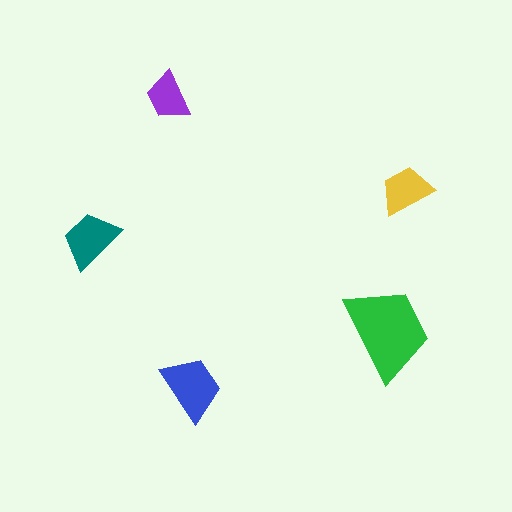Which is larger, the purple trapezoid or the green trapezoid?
The green one.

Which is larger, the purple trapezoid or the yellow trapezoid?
The yellow one.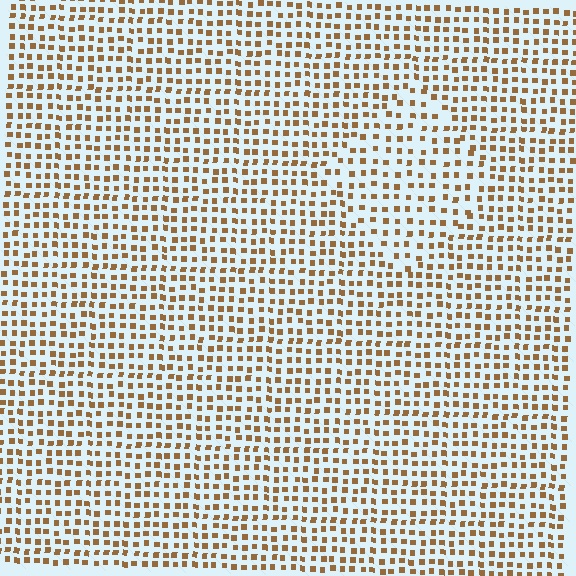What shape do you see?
I see a diamond.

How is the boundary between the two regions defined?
The boundary is defined by a change in element density (approximately 1.4x ratio). All elements are the same color, size, and shape.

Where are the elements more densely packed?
The elements are more densely packed outside the diamond boundary.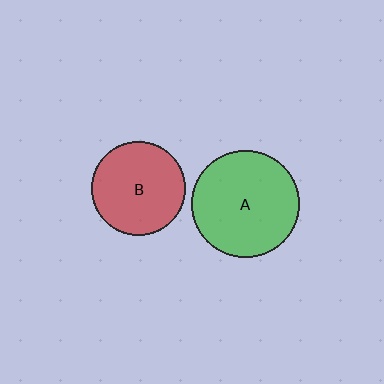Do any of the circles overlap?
No, none of the circles overlap.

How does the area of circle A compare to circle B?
Approximately 1.3 times.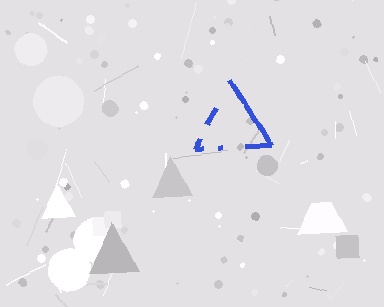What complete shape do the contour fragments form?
The contour fragments form a triangle.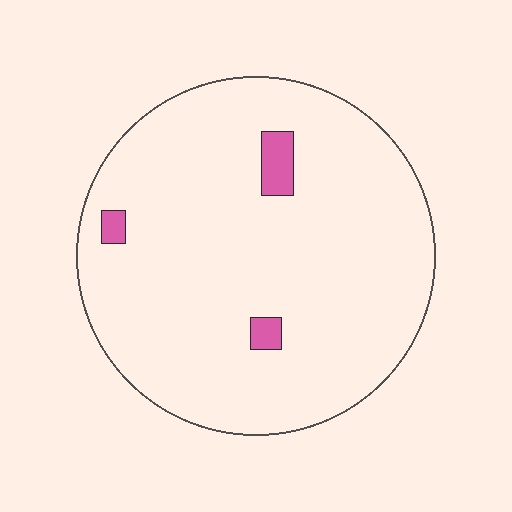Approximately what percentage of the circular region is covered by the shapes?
Approximately 5%.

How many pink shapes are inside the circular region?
3.